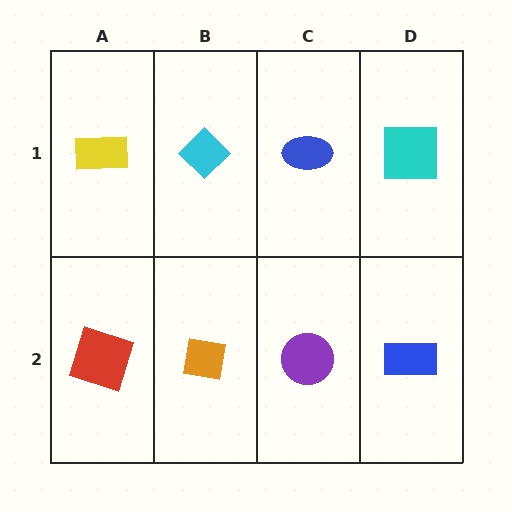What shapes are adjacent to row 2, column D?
A cyan square (row 1, column D), a purple circle (row 2, column C).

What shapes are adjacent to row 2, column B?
A cyan diamond (row 1, column B), a red square (row 2, column A), a purple circle (row 2, column C).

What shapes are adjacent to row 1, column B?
An orange square (row 2, column B), a yellow rectangle (row 1, column A), a blue ellipse (row 1, column C).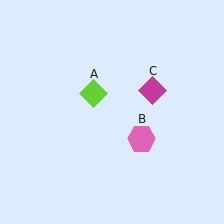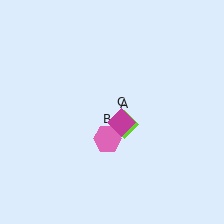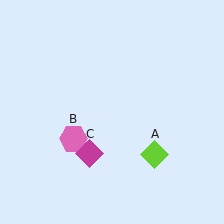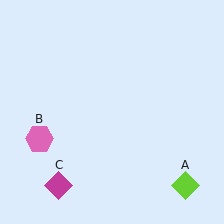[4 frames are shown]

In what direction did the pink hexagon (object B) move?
The pink hexagon (object B) moved left.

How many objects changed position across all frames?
3 objects changed position: lime diamond (object A), pink hexagon (object B), magenta diamond (object C).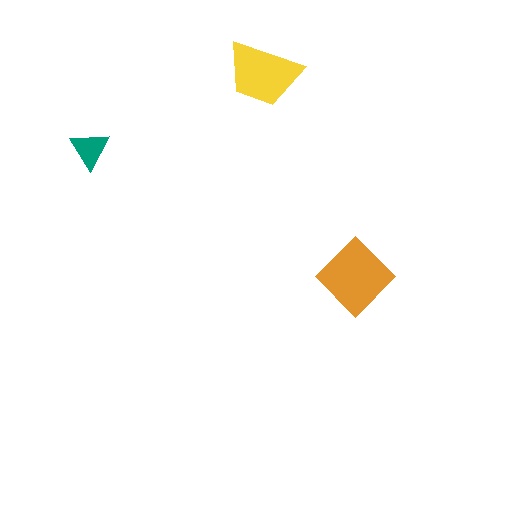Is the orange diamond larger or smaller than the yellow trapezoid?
Larger.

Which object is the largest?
The orange diamond.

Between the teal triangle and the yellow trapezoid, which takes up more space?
The yellow trapezoid.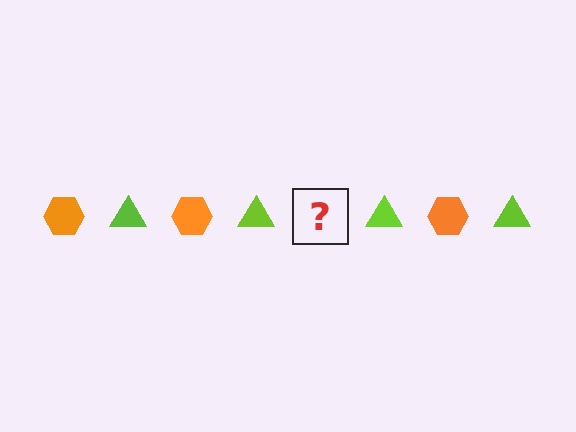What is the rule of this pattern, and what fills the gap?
The rule is that the pattern alternates between orange hexagon and lime triangle. The gap should be filled with an orange hexagon.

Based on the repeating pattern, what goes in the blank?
The blank should be an orange hexagon.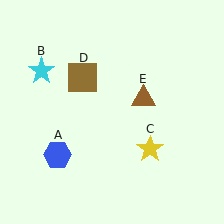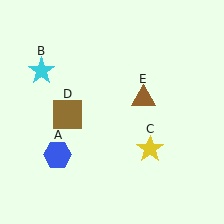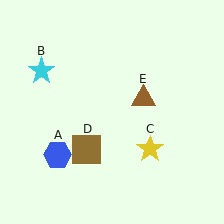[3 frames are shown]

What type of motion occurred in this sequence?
The brown square (object D) rotated counterclockwise around the center of the scene.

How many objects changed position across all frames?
1 object changed position: brown square (object D).